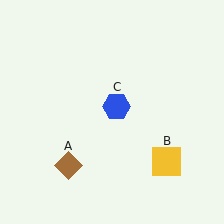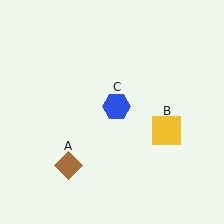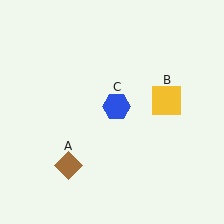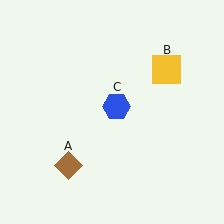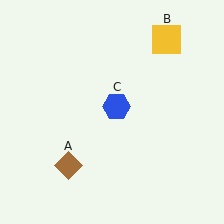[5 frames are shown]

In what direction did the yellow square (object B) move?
The yellow square (object B) moved up.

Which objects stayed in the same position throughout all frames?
Brown diamond (object A) and blue hexagon (object C) remained stationary.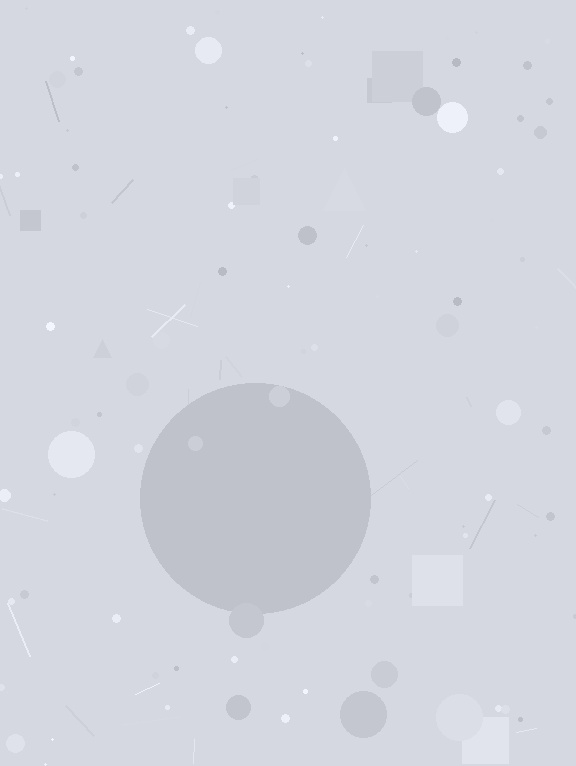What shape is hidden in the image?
A circle is hidden in the image.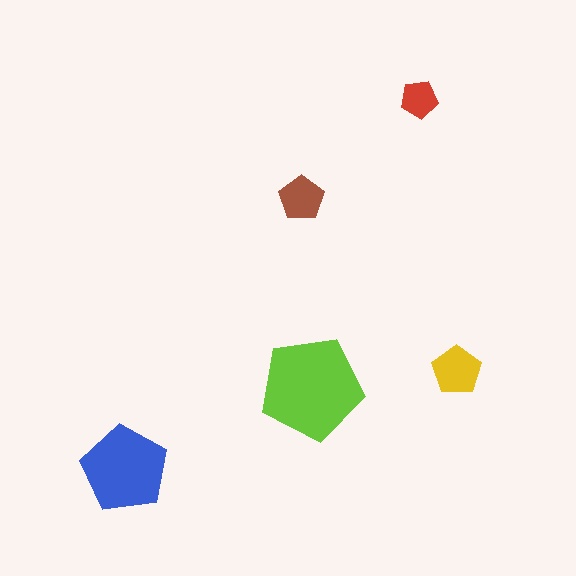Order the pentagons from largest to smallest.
the lime one, the blue one, the yellow one, the brown one, the red one.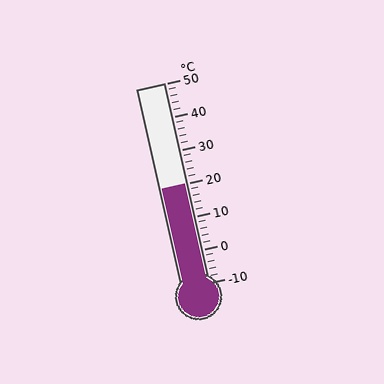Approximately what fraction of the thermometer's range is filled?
The thermometer is filled to approximately 50% of its range.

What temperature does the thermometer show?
The thermometer shows approximately 20°C.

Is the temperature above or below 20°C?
The temperature is at 20°C.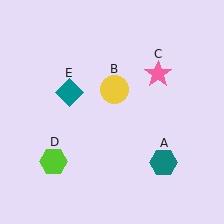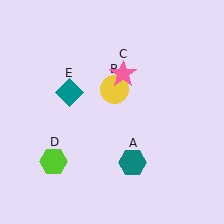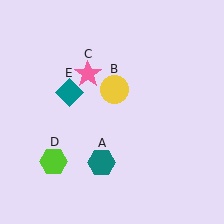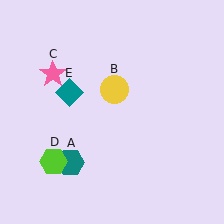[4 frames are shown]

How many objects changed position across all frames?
2 objects changed position: teal hexagon (object A), pink star (object C).